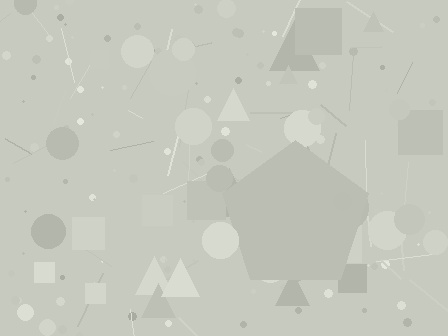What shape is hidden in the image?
A pentagon is hidden in the image.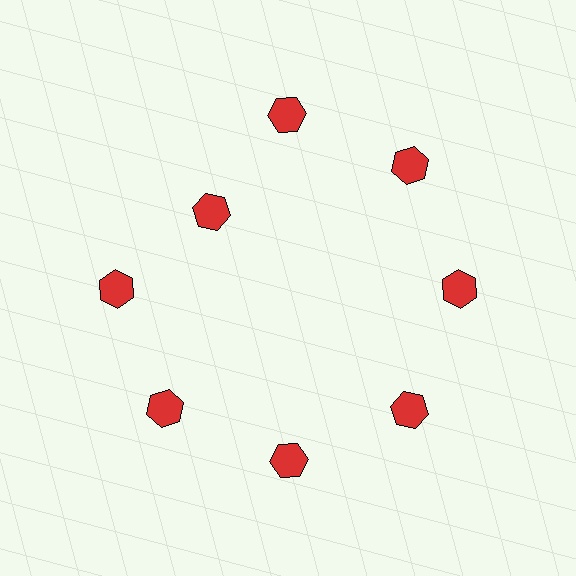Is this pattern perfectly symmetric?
No. The 8 red hexagons are arranged in a ring, but one element near the 10 o'clock position is pulled inward toward the center, breaking the 8-fold rotational symmetry.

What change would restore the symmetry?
The symmetry would be restored by moving it outward, back onto the ring so that all 8 hexagons sit at equal angles and equal distance from the center.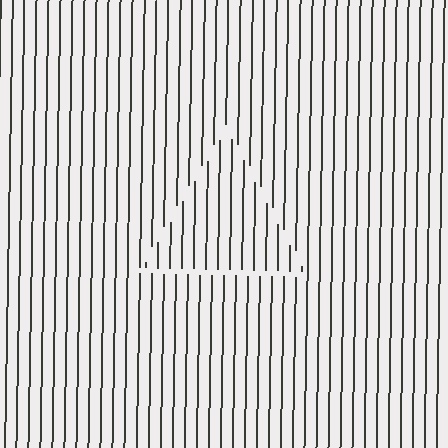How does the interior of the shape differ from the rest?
The interior of the shape contains the same grating, shifted by half a period — the contour is defined by the phase discontinuity where line-ends from the inner and outer gratings abut.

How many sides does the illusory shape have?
3 sides — the line-ends trace a triangle.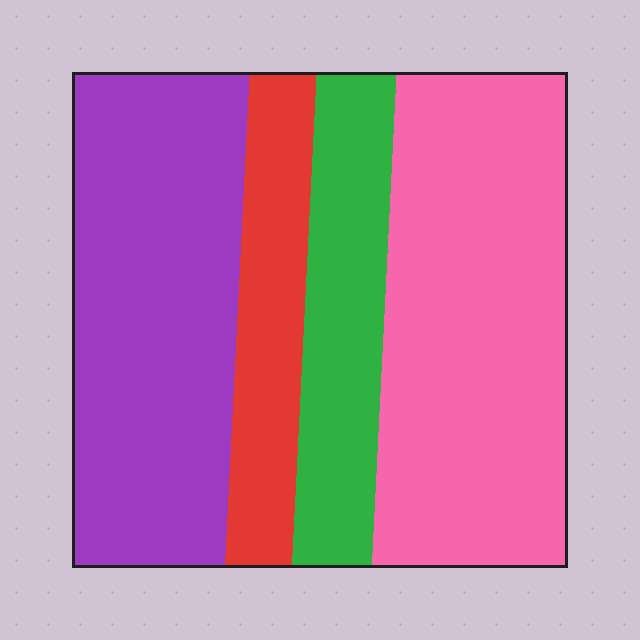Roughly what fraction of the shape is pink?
Pink takes up about three eighths (3/8) of the shape.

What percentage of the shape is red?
Red covers roughly 15% of the shape.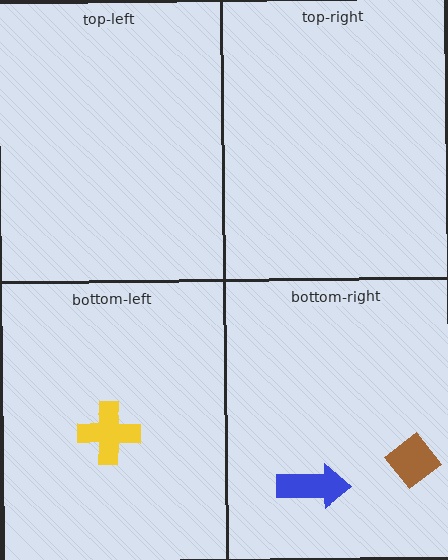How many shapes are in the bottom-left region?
1.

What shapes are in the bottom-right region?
The blue arrow, the brown diamond.